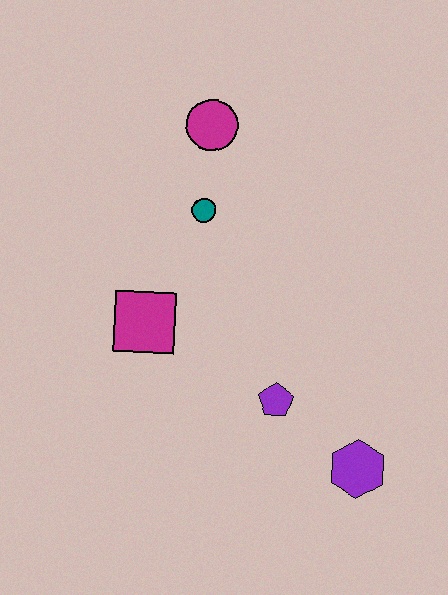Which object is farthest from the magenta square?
The purple hexagon is farthest from the magenta square.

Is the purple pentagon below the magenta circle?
Yes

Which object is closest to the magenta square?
The teal circle is closest to the magenta square.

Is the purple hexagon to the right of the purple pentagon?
Yes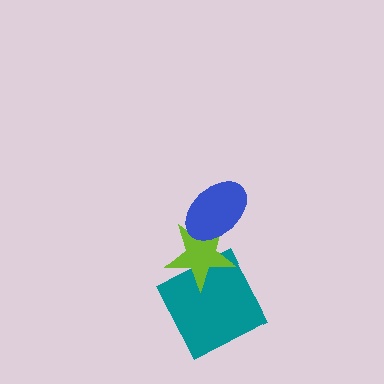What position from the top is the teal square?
The teal square is 3rd from the top.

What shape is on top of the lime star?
The blue ellipse is on top of the lime star.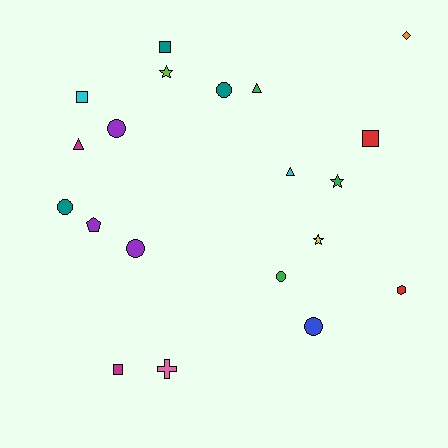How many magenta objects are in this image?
There are 2 magenta objects.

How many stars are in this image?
There are 3 stars.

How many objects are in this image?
There are 20 objects.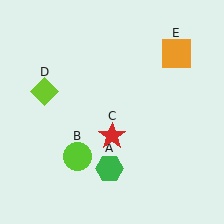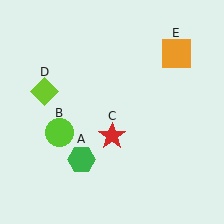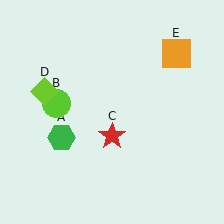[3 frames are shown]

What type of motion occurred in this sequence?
The green hexagon (object A), lime circle (object B) rotated clockwise around the center of the scene.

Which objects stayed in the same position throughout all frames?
Red star (object C) and lime diamond (object D) and orange square (object E) remained stationary.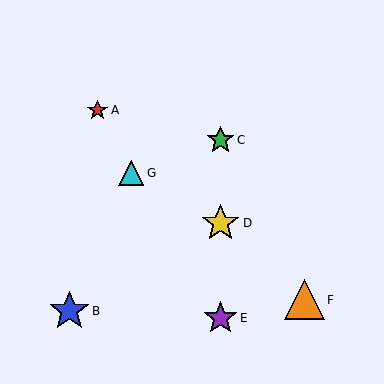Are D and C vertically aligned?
Yes, both are at x≈220.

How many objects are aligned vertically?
3 objects (C, D, E) are aligned vertically.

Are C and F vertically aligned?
No, C is at x≈220 and F is at x≈304.